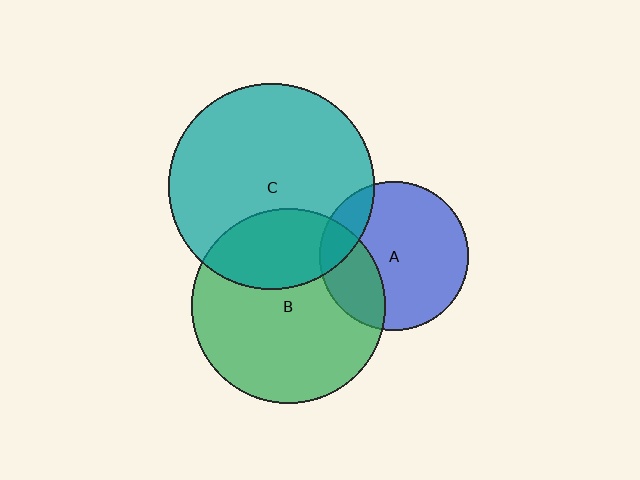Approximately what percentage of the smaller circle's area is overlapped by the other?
Approximately 25%.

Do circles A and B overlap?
Yes.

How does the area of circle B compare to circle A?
Approximately 1.7 times.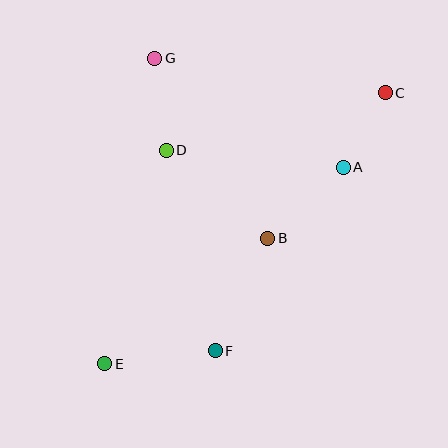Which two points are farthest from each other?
Points C and E are farthest from each other.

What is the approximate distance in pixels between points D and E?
The distance between D and E is approximately 222 pixels.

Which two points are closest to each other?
Points A and C are closest to each other.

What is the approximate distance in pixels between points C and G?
The distance between C and G is approximately 233 pixels.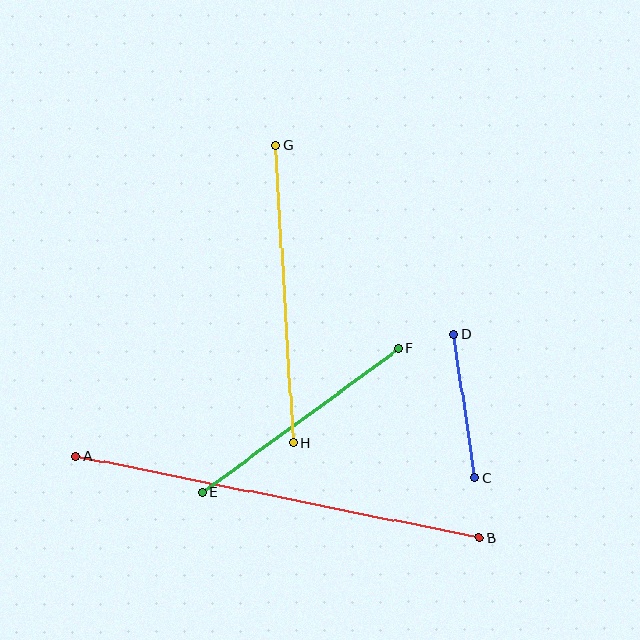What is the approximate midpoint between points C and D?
The midpoint is at approximately (464, 406) pixels.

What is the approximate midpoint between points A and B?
The midpoint is at approximately (277, 497) pixels.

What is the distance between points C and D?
The distance is approximately 145 pixels.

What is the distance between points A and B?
The distance is approximately 412 pixels.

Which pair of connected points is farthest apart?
Points A and B are farthest apart.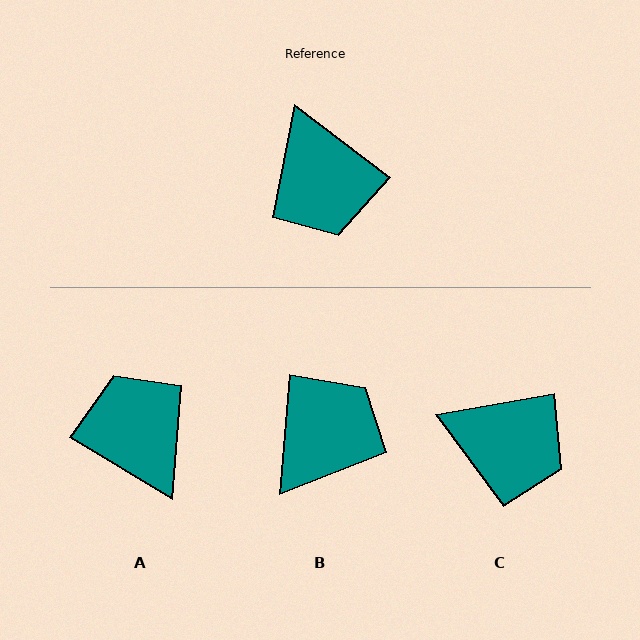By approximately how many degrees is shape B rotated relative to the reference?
Approximately 123 degrees counter-clockwise.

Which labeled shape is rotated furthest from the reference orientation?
A, about 173 degrees away.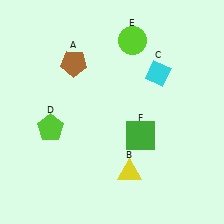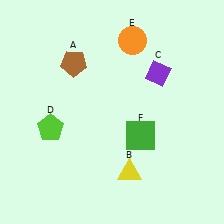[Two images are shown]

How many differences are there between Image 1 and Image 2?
There are 2 differences between the two images.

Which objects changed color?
C changed from cyan to purple. E changed from lime to orange.